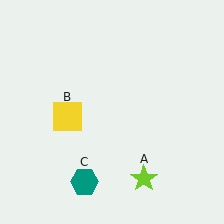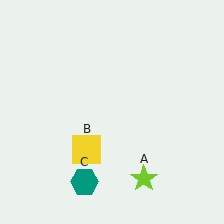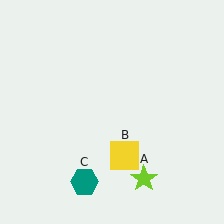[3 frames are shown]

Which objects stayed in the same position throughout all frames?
Lime star (object A) and teal hexagon (object C) remained stationary.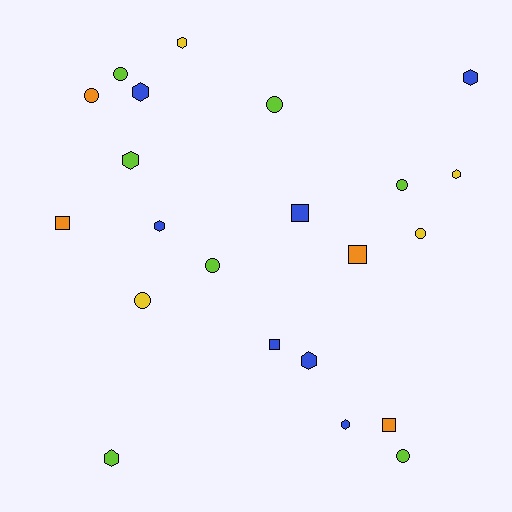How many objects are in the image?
There are 22 objects.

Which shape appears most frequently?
Hexagon, with 9 objects.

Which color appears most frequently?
Lime, with 7 objects.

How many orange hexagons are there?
There are no orange hexagons.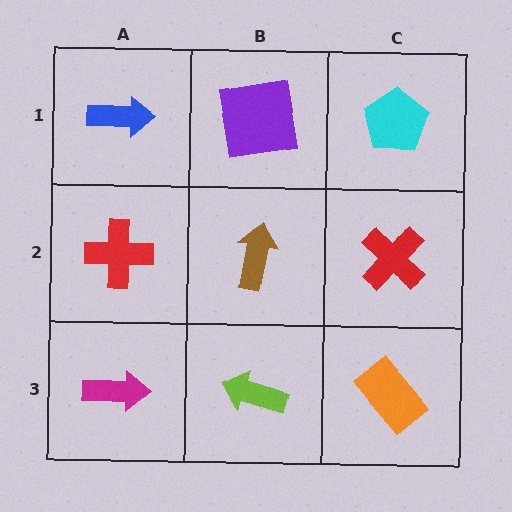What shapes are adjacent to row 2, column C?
A cyan pentagon (row 1, column C), an orange rectangle (row 3, column C), a brown arrow (row 2, column B).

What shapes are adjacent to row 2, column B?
A purple square (row 1, column B), a lime arrow (row 3, column B), a red cross (row 2, column A), a red cross (row 2, column C).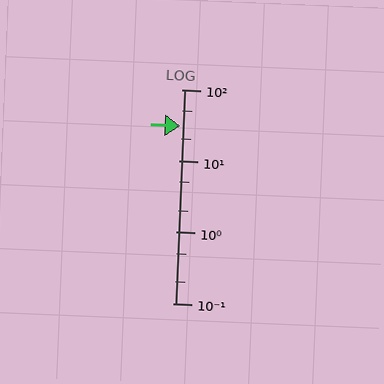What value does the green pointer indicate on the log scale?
The pointer indicates approximately 31.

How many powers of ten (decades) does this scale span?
The scale spans 3 decades, from 0.1 to 100.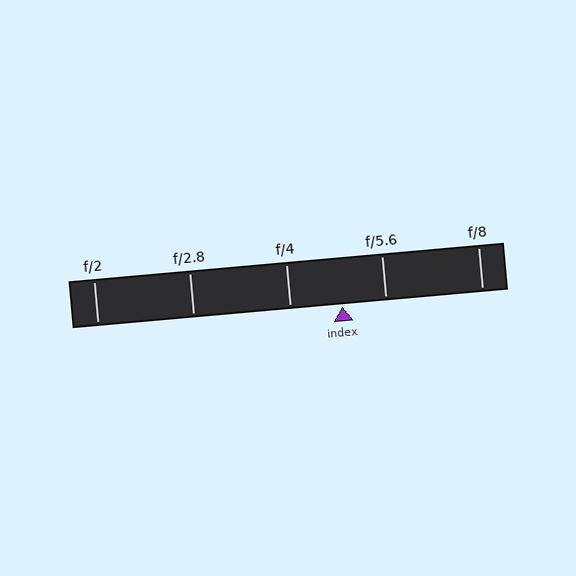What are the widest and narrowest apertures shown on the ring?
The widest aperture shown is f/2 and the narrowest is f/8.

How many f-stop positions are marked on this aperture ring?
There are 5 f-stop positions marked.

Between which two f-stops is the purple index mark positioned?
The index mark is between f/4 and f/5.6.